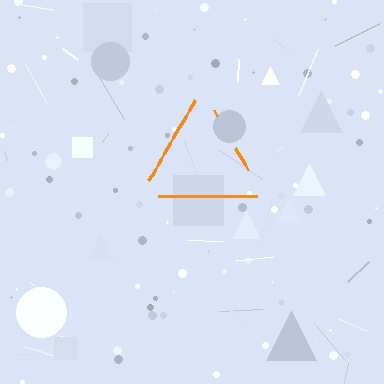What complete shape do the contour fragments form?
The contour fragments form a triangle.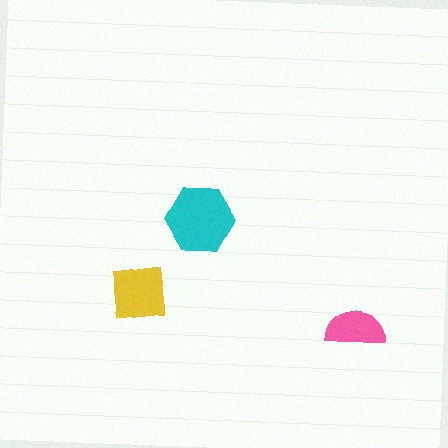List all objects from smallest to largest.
The pink semicircle, the yellow square, the cyan hexagon.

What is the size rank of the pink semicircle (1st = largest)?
3rd.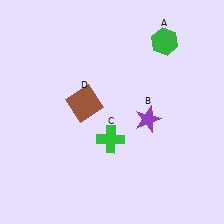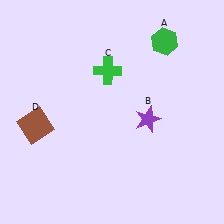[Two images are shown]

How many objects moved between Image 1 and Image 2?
2 objects moved between the two images.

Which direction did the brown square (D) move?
The brown square (D) moved left.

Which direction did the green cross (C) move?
The green cross (C) moved up.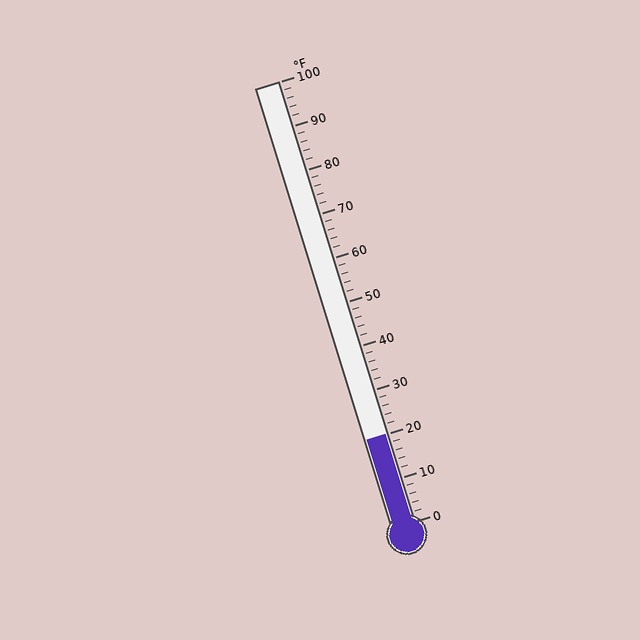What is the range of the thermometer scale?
The thermometer scale ranges from 0°F to 100°F.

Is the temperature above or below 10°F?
The temperature is above 10°F.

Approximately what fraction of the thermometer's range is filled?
The thermometer is filled to approximately 20% of its range.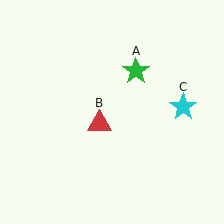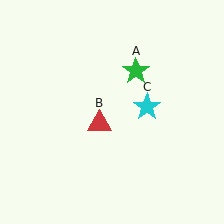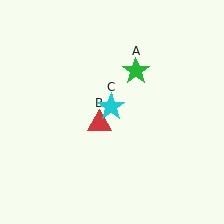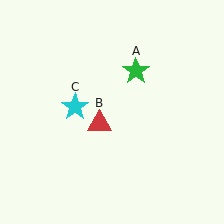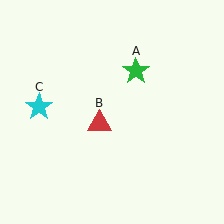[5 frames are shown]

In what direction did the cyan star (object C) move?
The cyan star (object C) moved left.